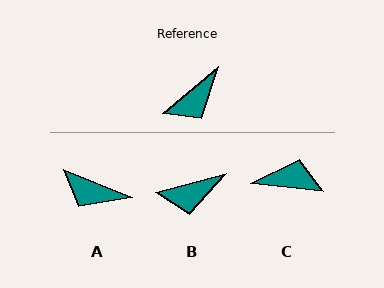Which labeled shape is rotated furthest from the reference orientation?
C, about 133 degrees away.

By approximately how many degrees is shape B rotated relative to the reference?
Approximately 25 degrees clockwise.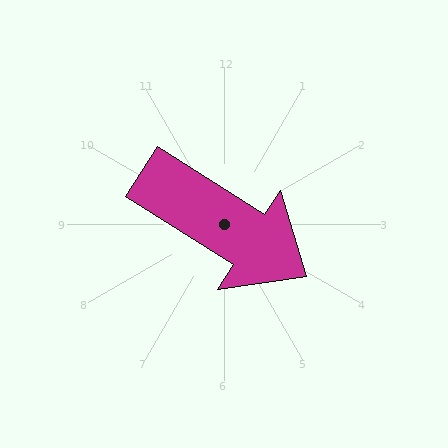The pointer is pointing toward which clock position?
Roughly 4 o'clock.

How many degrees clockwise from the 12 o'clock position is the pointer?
Approximately 122 degrees.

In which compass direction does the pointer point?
Southeast.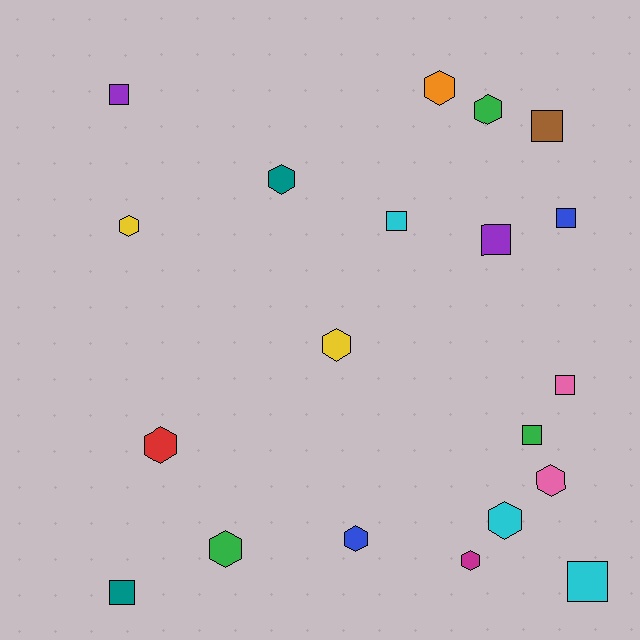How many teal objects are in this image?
There are 2 teal objects.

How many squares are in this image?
There are 9 squares.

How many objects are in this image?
There are 20 objects.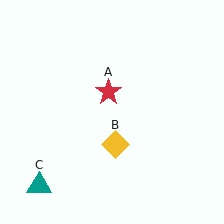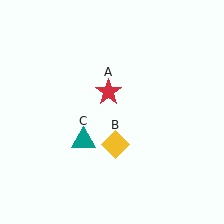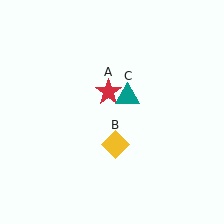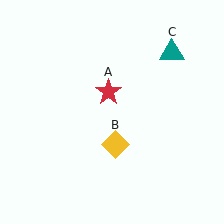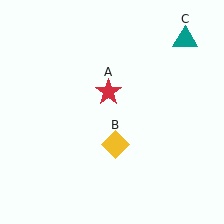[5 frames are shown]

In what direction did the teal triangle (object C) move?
The teal triangle (object C) moved up and to the right.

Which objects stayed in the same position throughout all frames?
Red star (object A) and yellow diamond (object B) remained stationary.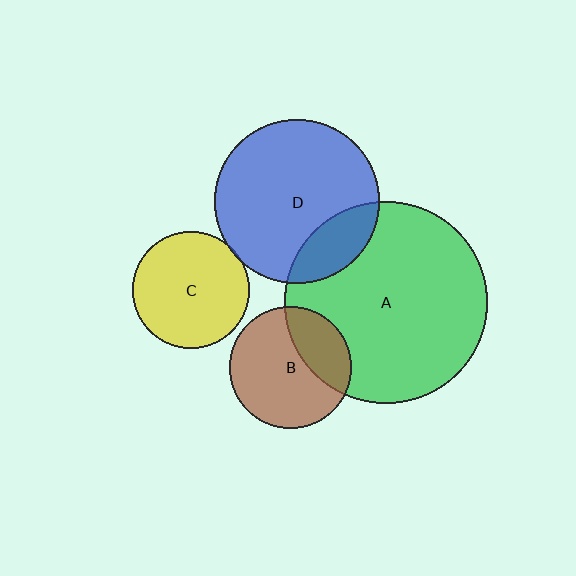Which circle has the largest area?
Circle A (green).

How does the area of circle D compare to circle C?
Approximately 2.0 times.